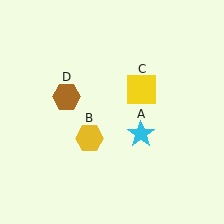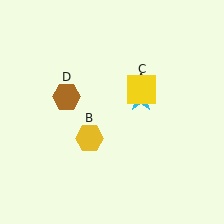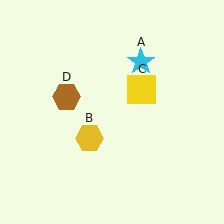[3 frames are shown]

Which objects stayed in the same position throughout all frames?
Yellow hexagon (object B) and yellow square (object C) and brown hexagon (object D) remained stationary.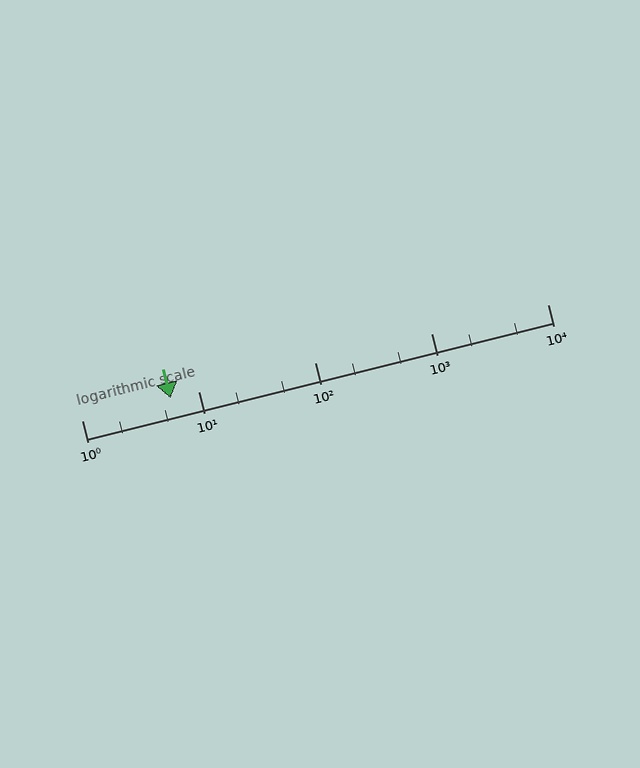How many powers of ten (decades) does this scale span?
The scale spans 4 decades, from 1 to 10000.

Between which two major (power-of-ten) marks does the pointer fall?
The pointer is between 1 and 10.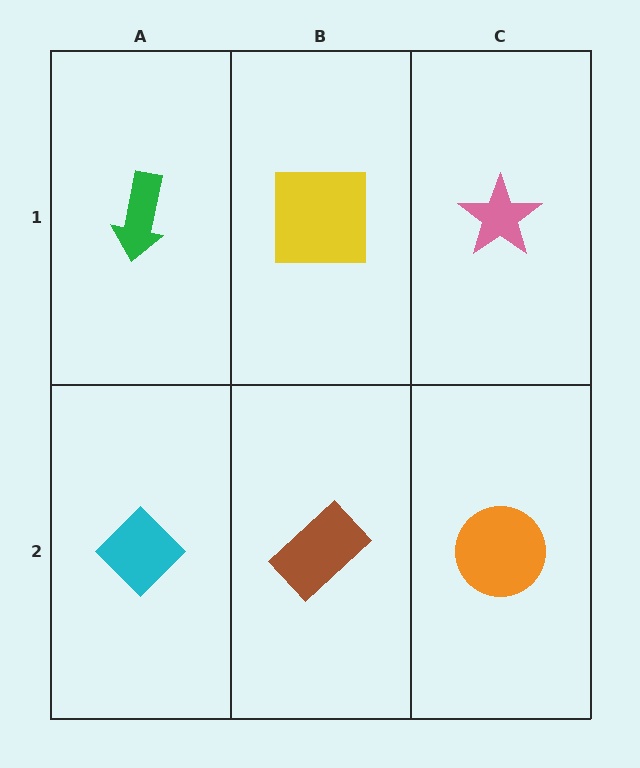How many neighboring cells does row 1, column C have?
2.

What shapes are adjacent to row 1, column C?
An orange circle (row 2, column C), a yellow square (row 1, column B).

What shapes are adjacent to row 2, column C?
A pink star (row 1, column C), a brown rectangle (row 2, column B).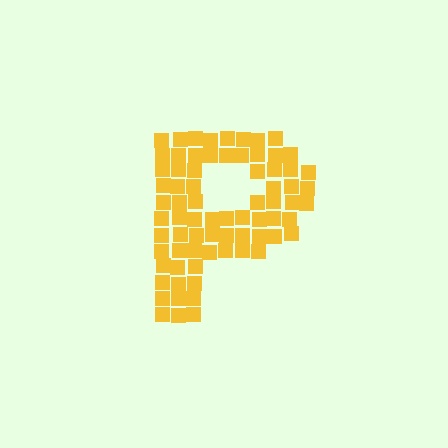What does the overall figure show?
The overall figure shows the letter P.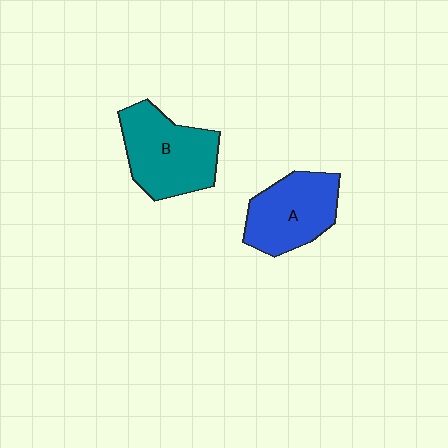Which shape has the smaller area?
Shape A (blue).